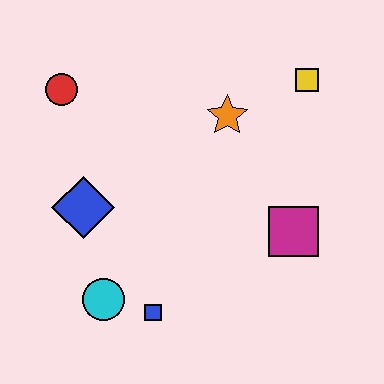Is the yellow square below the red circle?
No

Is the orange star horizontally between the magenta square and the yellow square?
No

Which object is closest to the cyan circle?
The blue square is closest to the cyan circle.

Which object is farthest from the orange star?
The cyan circle is farthest from the orange star.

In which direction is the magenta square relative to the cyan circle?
The magenta square is to the right of the cyan circle.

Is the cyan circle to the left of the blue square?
Yes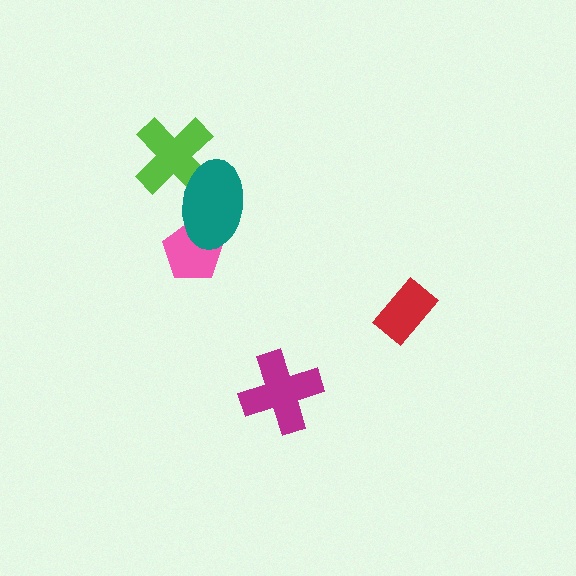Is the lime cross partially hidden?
Yes, it is partially covered by another shape.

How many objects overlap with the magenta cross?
0 objects overlap with the magenta cross.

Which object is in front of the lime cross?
The teal ellipse is in front of the lime cross.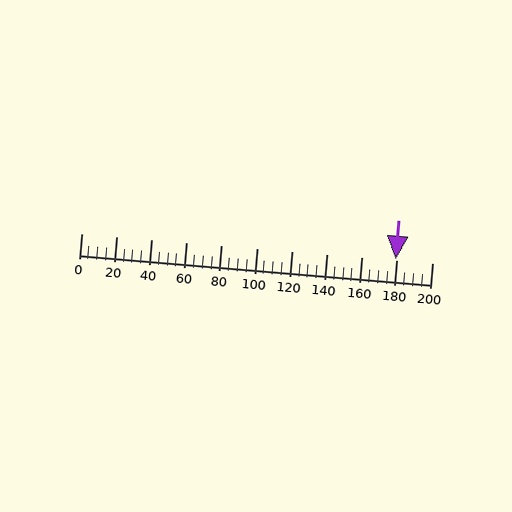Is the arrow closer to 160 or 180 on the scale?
The arrow is closer to 180.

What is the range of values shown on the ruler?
The ruler shows values from 0 to 200.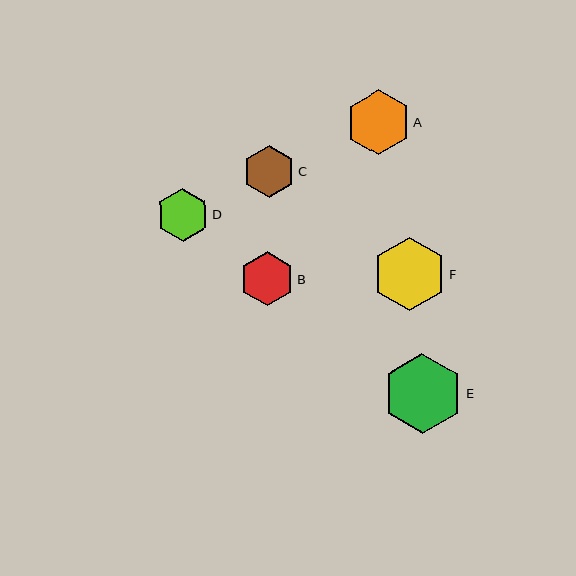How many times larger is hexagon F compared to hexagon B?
Hexagon F is approximately 1.4 times the size of hexagon B.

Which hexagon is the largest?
Hexagon E is the largest with a size of approximately 80 pixels.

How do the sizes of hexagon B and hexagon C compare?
Hexagon B and hexagon C are approximately the same size.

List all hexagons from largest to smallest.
From largest to smallest: E, F, A, B, D, C.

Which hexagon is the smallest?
Hexagon C is the smallest with a size of approximately 51 pixels.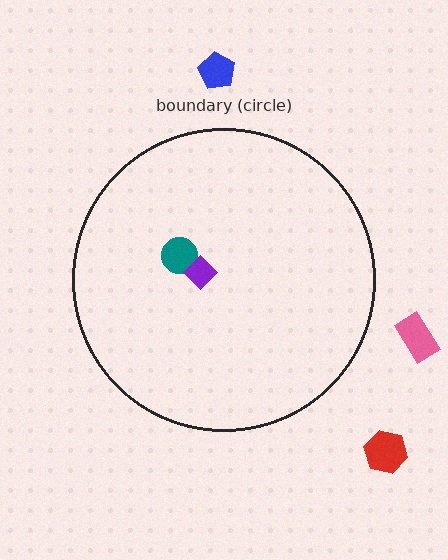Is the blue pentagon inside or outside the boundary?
Outside.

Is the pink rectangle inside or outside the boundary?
Outside.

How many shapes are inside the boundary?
2 inside, 3 outside.